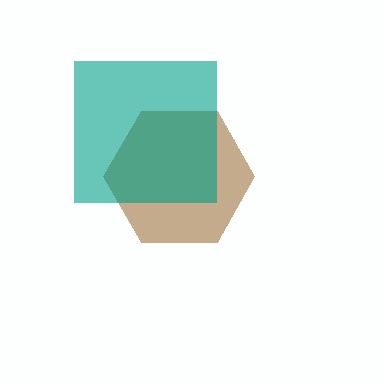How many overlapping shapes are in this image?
There are 2 overlapping shapes in the image.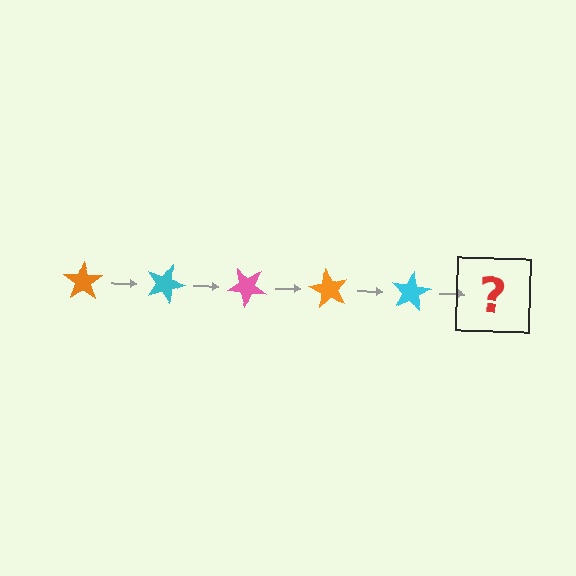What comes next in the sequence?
The next element should be a pink star, rotated 100 degrees from the start.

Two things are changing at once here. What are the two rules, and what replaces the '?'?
The two rules are that it rotates 20 degrees each step and the color cycles through orange, cyan, and pink. The '?' should be a pink star, rotated 100 degrees from the start.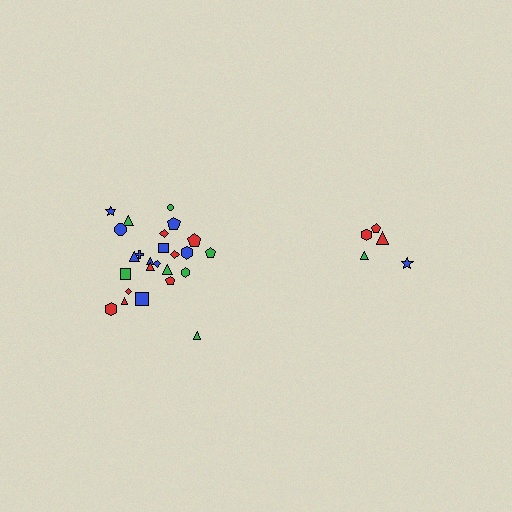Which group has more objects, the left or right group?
The left group.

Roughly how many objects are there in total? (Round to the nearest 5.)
Roughly 30 objects in total.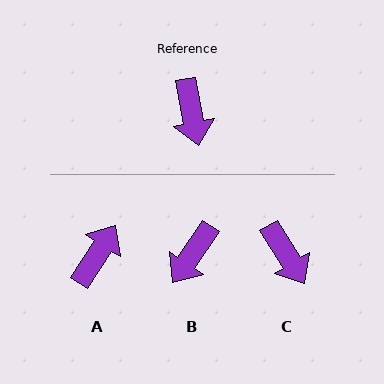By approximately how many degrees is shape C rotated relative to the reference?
Approximately 21 degrees counter-clockwise.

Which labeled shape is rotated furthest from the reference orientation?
A, about 137 degrees away.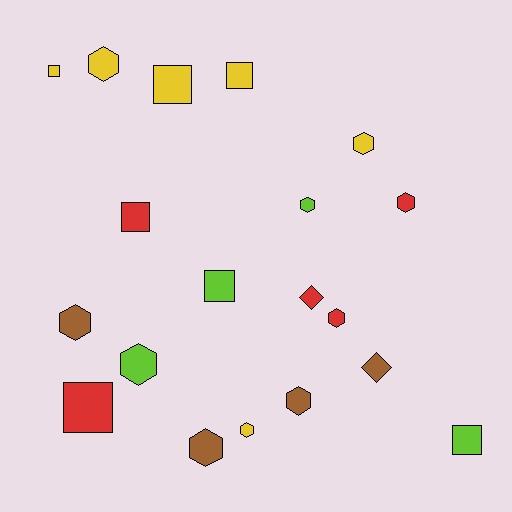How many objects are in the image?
There are 19 objects.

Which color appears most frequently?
Yellow, with 6 objects.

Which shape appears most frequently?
Hexagon, with 10 objects.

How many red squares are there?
There are 2 red squares.